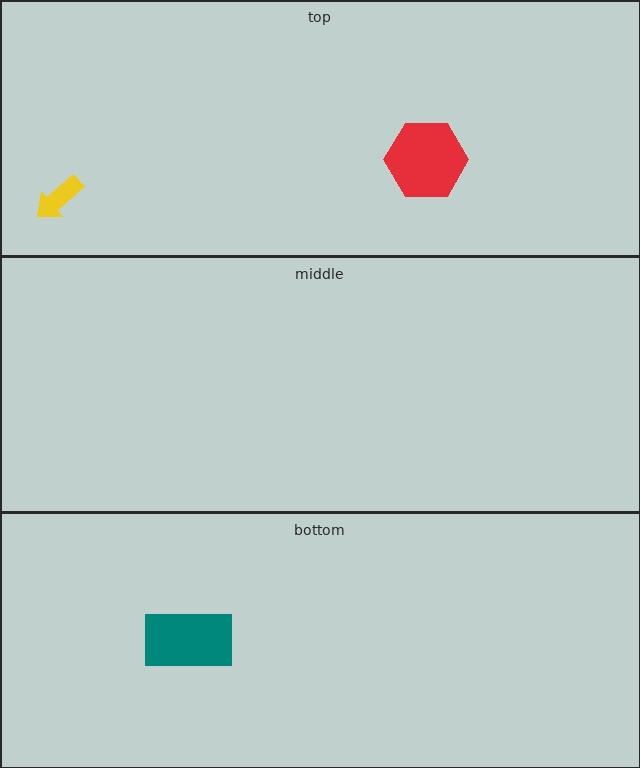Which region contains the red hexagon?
The top region.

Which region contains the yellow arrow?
The top region.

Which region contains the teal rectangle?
The bottom region.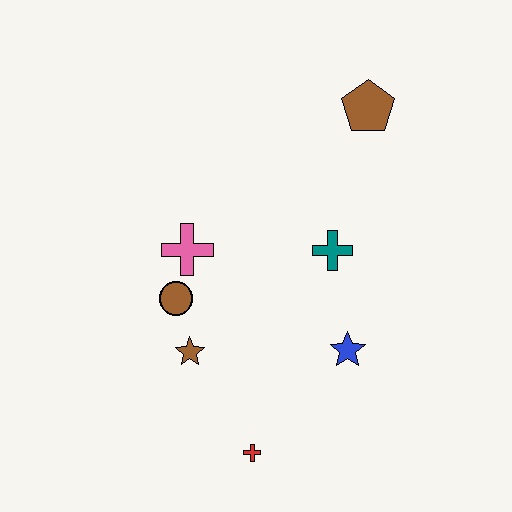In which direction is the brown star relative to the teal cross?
The brown star is to the left of the teal cross.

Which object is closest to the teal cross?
The blue star is closest to the teal cross.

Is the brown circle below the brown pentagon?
Yes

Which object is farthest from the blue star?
The brown pentagon is farthest from the blue star.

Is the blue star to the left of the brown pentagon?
Yes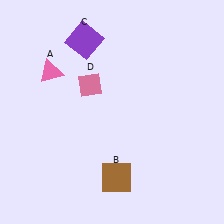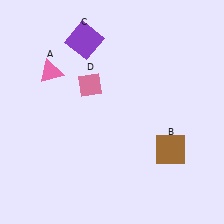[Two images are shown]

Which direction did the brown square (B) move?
The brown square (B) moved right.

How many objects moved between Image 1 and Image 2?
1 object moved between the two images.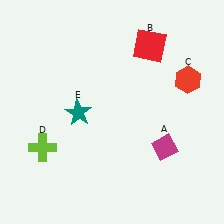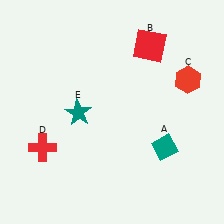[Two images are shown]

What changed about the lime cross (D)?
In Image 1, D is lime. In Image 2, it changed to red.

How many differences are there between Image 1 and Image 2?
There are 2 differences between the two images.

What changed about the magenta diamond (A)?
In Image 1, A is magenta. In Image 2, it changed to teal.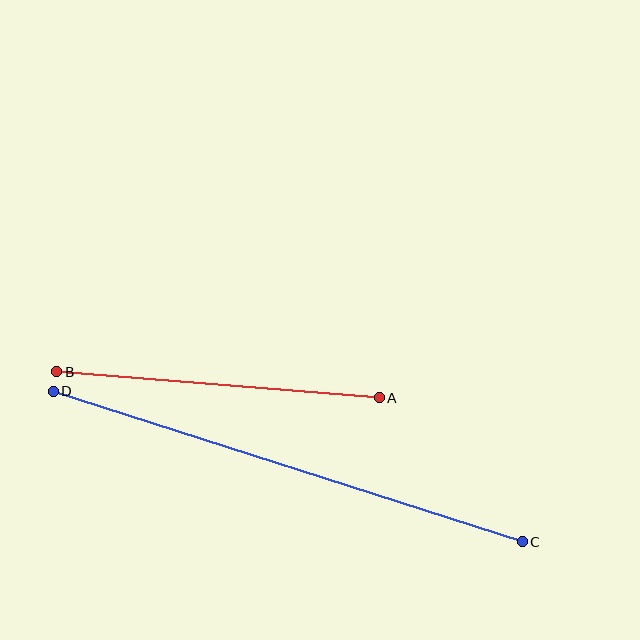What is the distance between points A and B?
The distance is approximately 324 pixels.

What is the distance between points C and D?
The distance is approximately 493 pixels.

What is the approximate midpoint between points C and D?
The midpoint is at approximately (288, 467) pixels.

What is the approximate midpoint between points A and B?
The midpoint is at approximately (218, 385) pixels.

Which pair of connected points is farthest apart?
Points C and D are farthest apart.